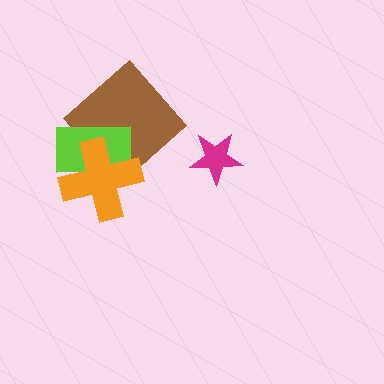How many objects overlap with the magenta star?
0 objects overlap with the magenta star.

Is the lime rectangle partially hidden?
Yes, it is partially covered by another shape.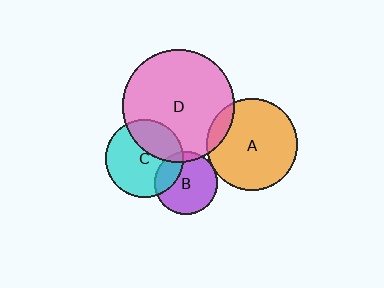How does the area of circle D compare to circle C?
Approximately 2.1 times.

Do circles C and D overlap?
Yes.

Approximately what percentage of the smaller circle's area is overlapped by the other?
Approximately 35%.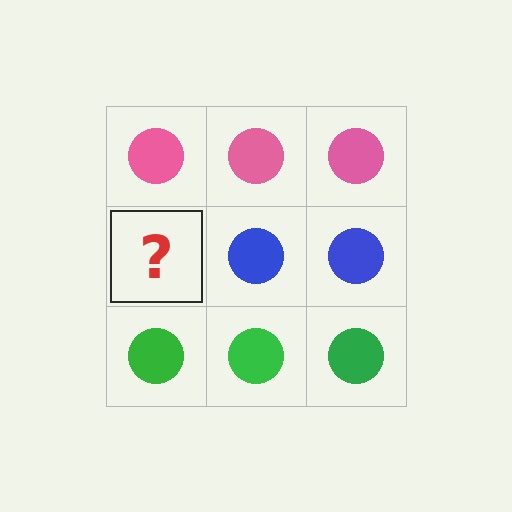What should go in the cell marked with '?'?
The missing cell should contain a blue circle.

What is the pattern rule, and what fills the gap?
The rule is that each row has a consistent color. The gap should be filled with a blue circle.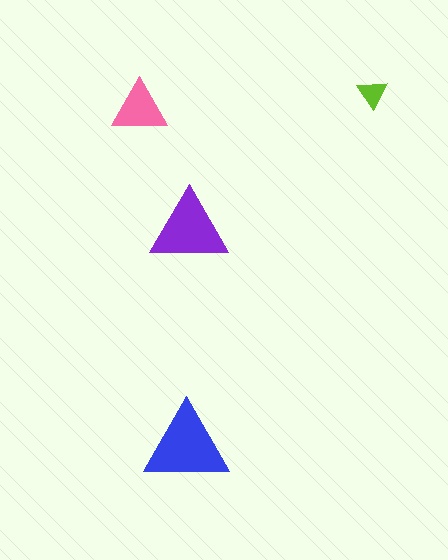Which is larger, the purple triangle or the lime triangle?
The purple one.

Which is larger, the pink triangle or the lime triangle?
The pink one.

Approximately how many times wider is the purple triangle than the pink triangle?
About 1.5 times wider.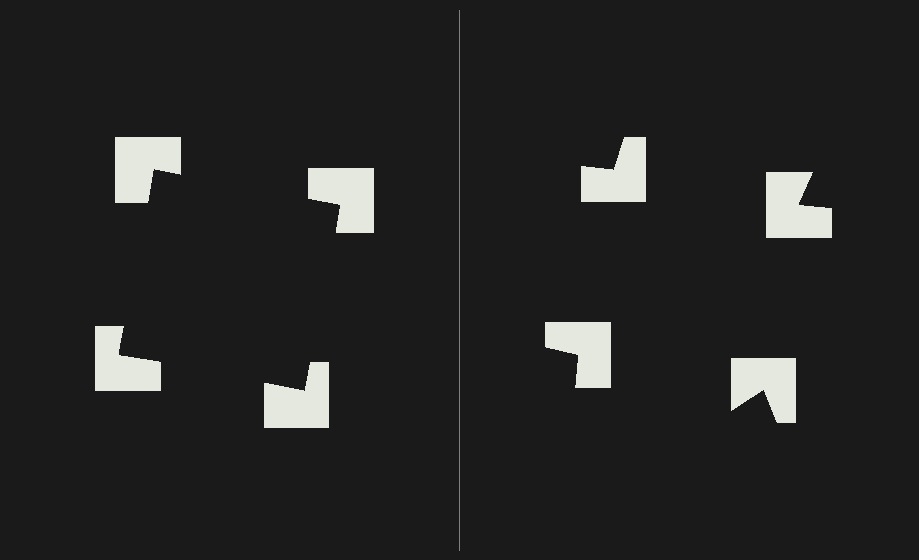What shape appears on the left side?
An illusory square.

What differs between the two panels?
The notched squares are positioned identically on both sides; only the wedge orientations differ. On the left they align to a square; on the right they are misaligned.